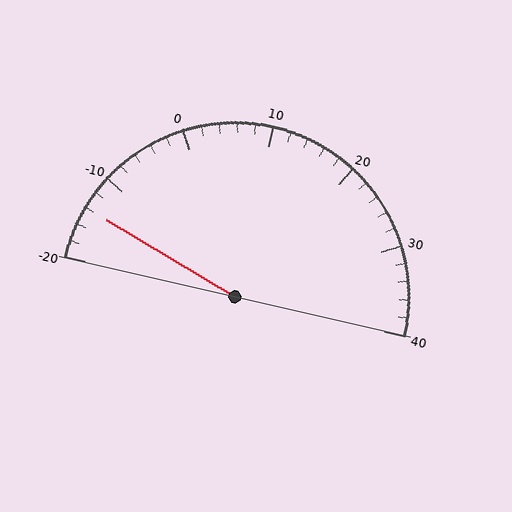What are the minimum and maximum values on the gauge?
The gauge ranges from -20 to 40.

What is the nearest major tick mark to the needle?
The nearest major tick mark is -10.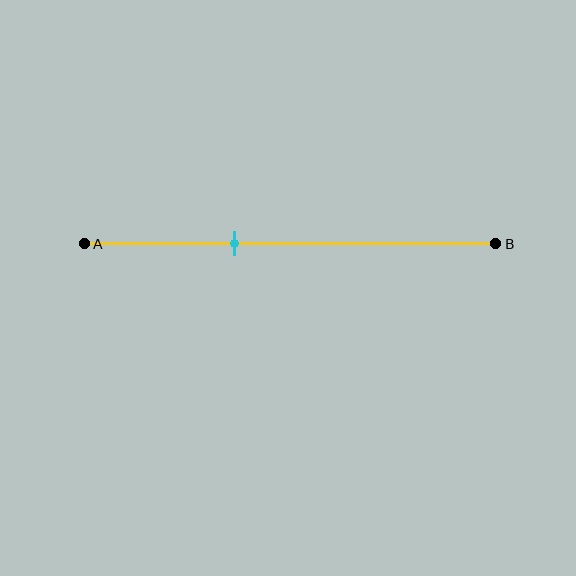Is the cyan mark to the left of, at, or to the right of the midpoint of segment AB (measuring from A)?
The cyan mark is to the left of the midpoint of segment AB.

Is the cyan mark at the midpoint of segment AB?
No, the mark is at about 35% from A, not at the 50% midpoint.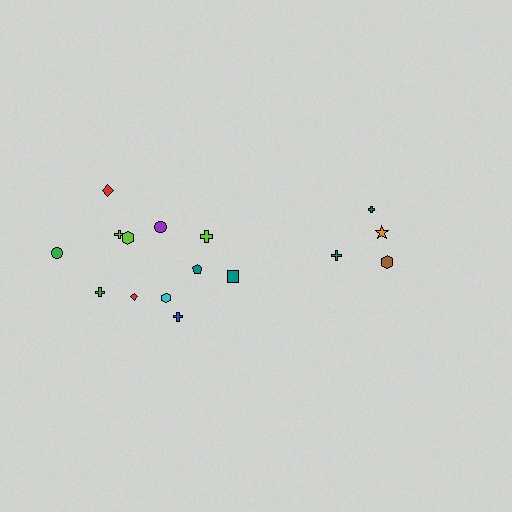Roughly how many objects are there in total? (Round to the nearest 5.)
Roughly 15 objects in total.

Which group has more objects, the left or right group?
The left group.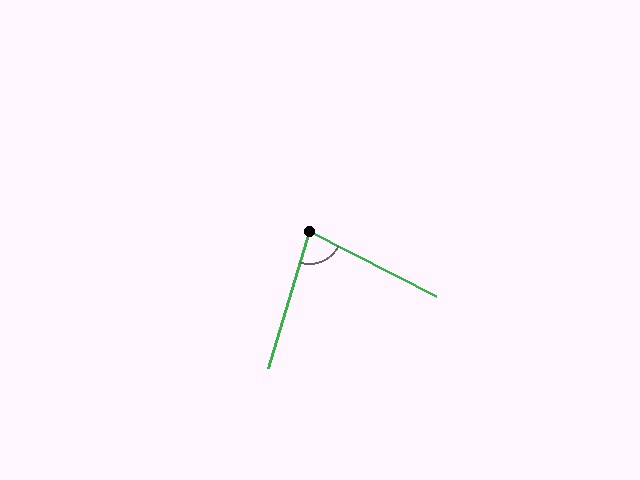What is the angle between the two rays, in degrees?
Approximately 80 degrees.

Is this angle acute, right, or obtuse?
It is acute.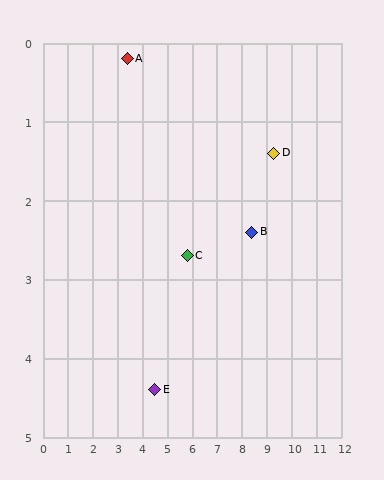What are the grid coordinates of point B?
Point B is at approximately (8.4, 2.4).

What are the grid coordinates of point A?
Point A is at approximately (3.4, 0.2).